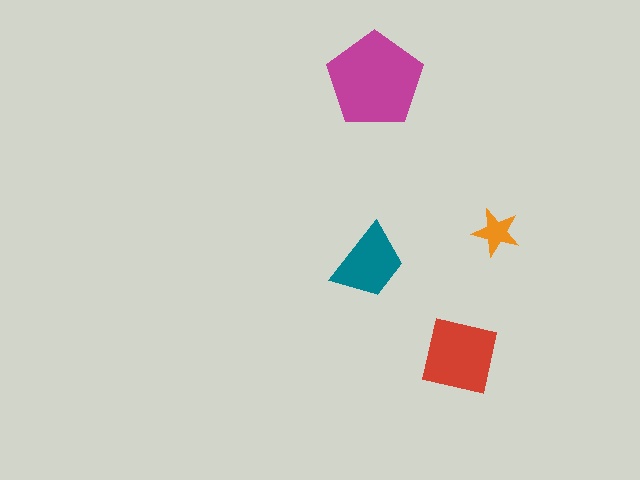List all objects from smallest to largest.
The orange star, the teal trapezoid, the red square, the magenta pentagon.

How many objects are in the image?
There are 4 objects in the image.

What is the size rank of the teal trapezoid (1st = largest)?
3rd.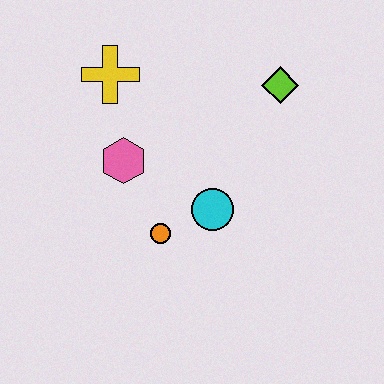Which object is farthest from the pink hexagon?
The lime diamond is farthest from the pink hexagon.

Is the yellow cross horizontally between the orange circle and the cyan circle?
No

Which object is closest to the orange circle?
The cyan circle is closest to the orange circle.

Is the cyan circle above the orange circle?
Yes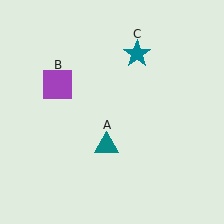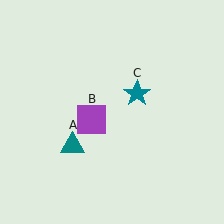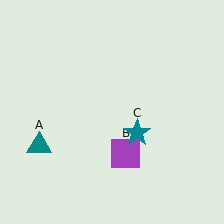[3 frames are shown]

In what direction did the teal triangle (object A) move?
The teal triangle (object A) moved left.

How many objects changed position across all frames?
3 objects changed position: teal triangle (object A), purple square (object B), teal star (object C).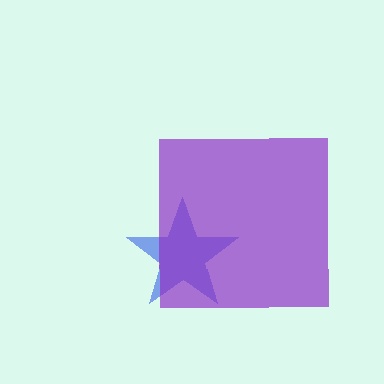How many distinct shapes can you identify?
There are 2 distinct shapes: a blue star, a purple square.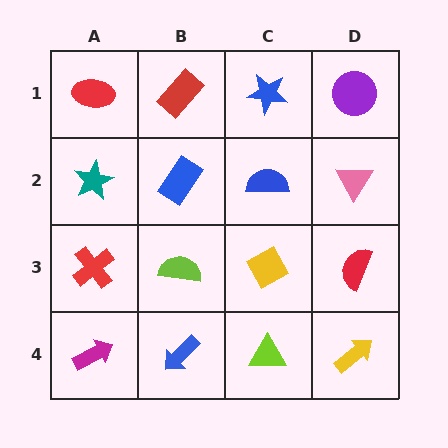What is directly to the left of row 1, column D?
A blue star.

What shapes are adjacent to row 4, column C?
A yellow diamond (row 3, column C), a blue arrow (row 4, column B), a yellow arrow (row 4, column D).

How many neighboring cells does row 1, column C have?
3.